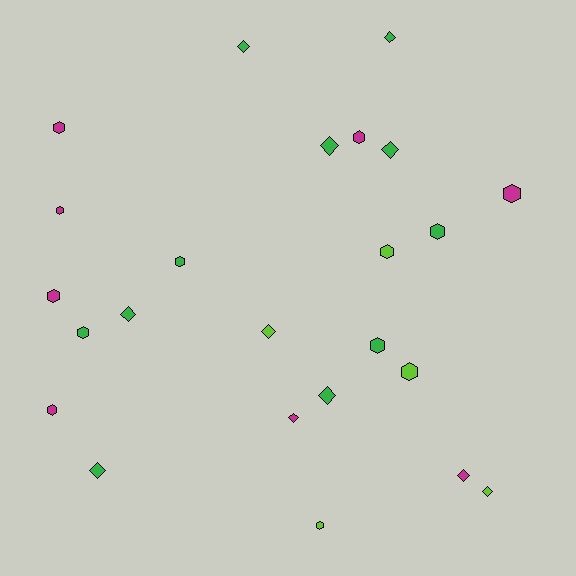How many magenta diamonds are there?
There are 2 magenta diamonds.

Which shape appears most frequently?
Hexagon, with 13 objects.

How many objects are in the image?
There are 24 objects.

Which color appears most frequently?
Green, with 11 objects.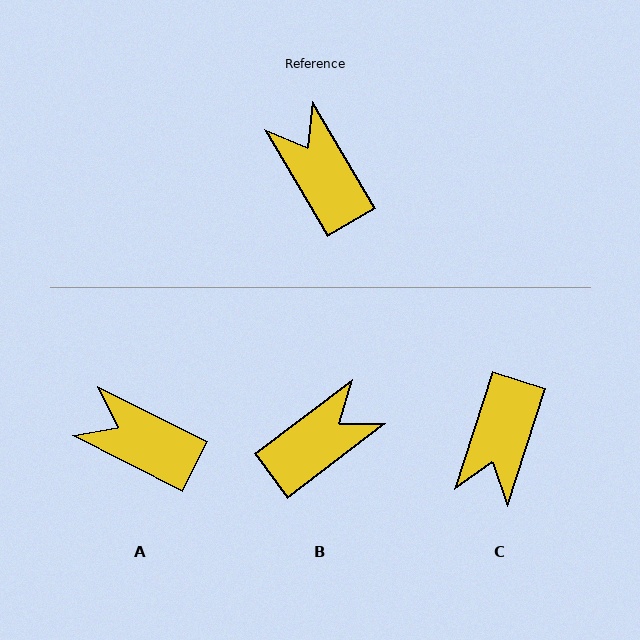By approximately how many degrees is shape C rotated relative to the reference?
Approximately 132 degrees counter-clockwise.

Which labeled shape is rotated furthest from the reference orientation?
C, about 132 degrees away.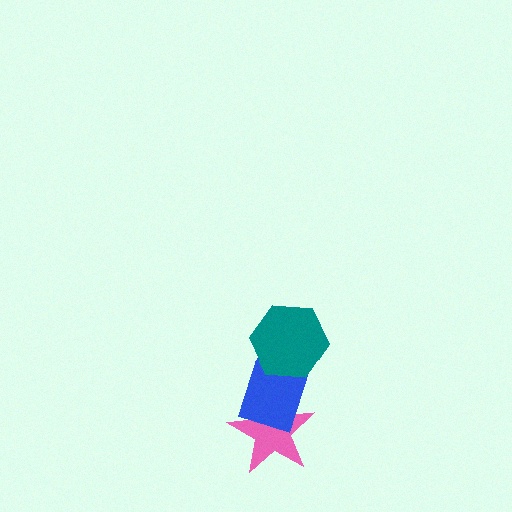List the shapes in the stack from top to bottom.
From top to bottom: the teal hexagon, the blue rectangle, the pink star.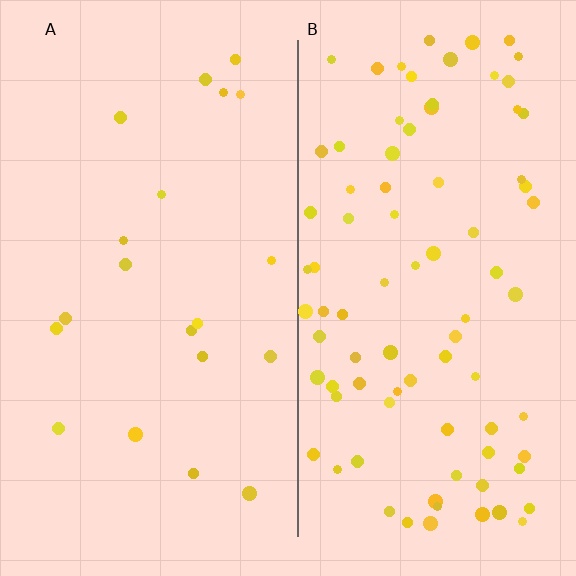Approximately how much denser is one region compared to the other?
Approximately 4.2× — region B over region A.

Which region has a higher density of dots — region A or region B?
B (the right).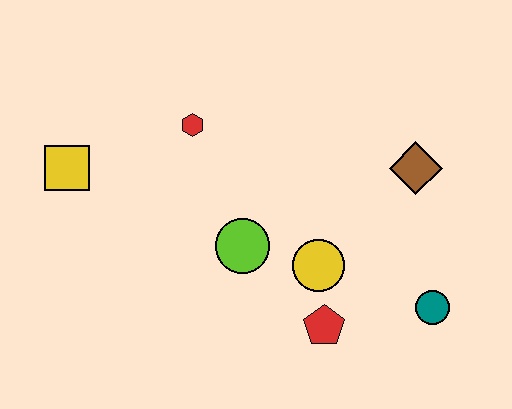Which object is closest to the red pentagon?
The yellow circle is closest to the red pentagon.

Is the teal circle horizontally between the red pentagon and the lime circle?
No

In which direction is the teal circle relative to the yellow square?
The teal circle is to the right of the yellow square.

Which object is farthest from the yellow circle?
The yellow square is farthest from the yellow circle.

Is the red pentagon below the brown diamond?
Yes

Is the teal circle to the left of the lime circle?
No